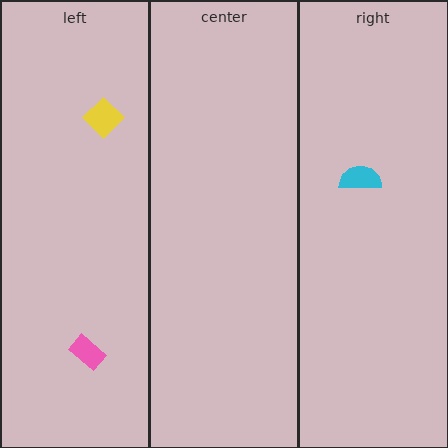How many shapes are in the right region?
1.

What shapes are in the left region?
The pink rectangle, the yellow diamond.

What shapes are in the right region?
The cyan semicircle.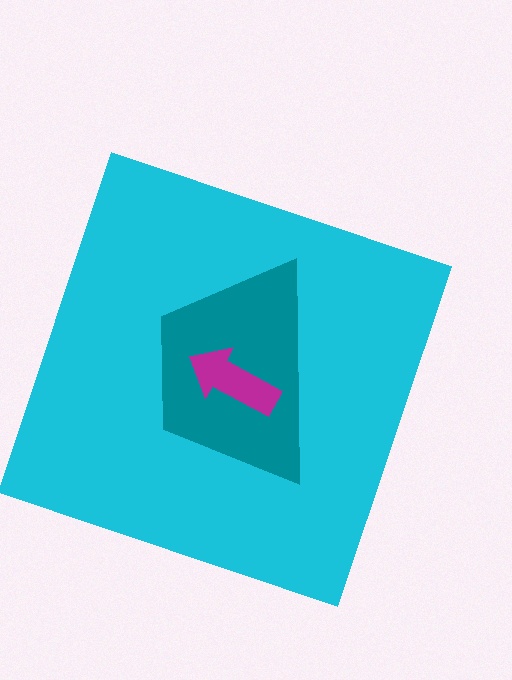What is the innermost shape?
The magenta arrow.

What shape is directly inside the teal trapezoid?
The magenta arrow.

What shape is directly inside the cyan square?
The teal trapezoid.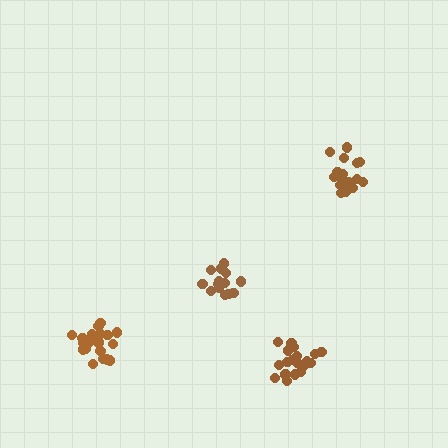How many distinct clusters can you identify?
There are 4 distinct clusters.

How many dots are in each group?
Group 1: 20 dots, Group 2: 18 dots, Group 3: 16 dots, Group 4: 21 dots (75 total).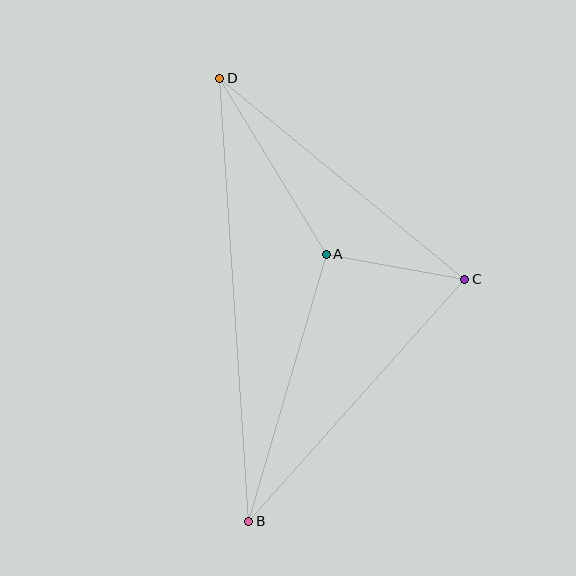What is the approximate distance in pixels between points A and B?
The distance between A and B is approximately 278 pixels.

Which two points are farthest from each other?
Points B and D are farthest from each other.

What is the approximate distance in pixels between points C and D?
The distance between C and D is approximately 317 pixels.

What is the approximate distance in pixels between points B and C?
The distance between B and C is approximately 324 pixels.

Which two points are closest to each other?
Points A and C are closest to each other.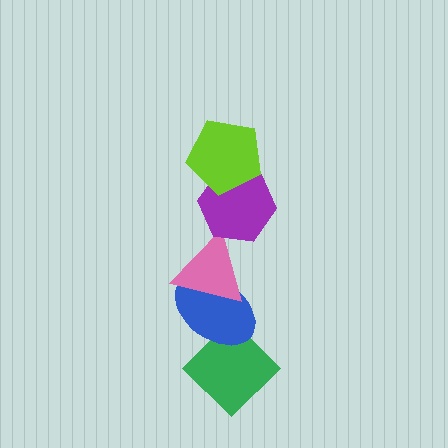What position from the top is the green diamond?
The green diamond is 5th from the top.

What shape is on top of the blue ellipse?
The pink triangle is on top of the blue ellipse.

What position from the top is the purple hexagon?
The purple hexagon is 2nd from the top.